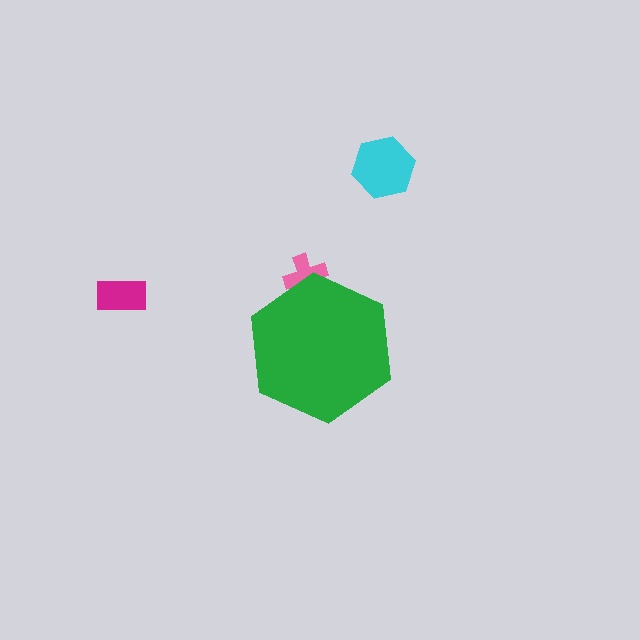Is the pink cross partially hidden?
Yes, the pink cross is partially hidden behind the green hexagon.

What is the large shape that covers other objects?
A green hexagon.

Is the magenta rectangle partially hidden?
No, the magenta rectangle is fully visible.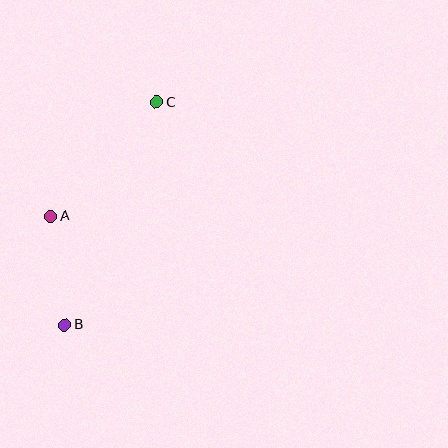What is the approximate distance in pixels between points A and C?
The distance between A and C is approximately 156 pixels.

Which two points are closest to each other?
Points A and B are closest to each other.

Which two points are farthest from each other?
Points B and C are farthest from each other.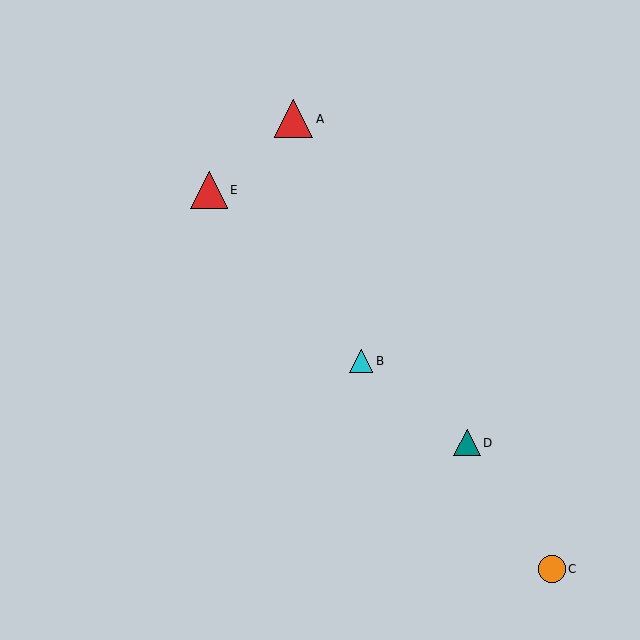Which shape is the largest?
The red triangle (labeled A) is the largest.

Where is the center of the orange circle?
The center of the orange circle is at (552, 569).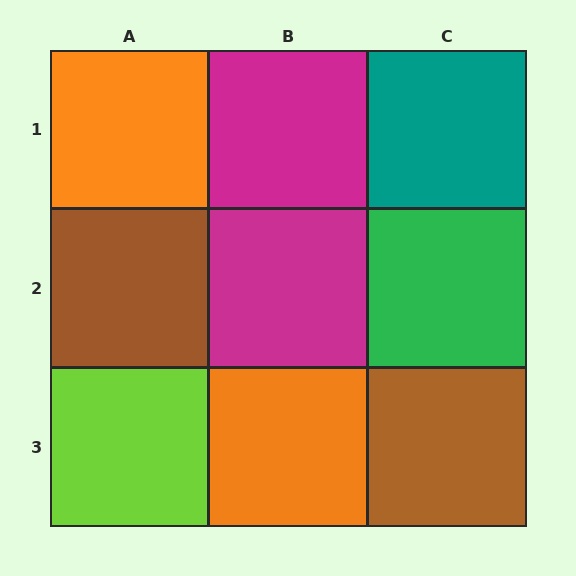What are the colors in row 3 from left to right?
Lime, orange, brown.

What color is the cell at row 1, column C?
Teal.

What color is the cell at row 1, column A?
Orange.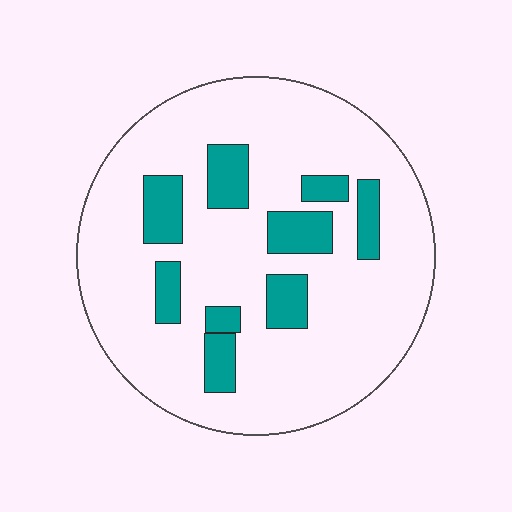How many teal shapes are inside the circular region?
9.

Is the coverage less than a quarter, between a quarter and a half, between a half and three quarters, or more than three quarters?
Less than a quarter.